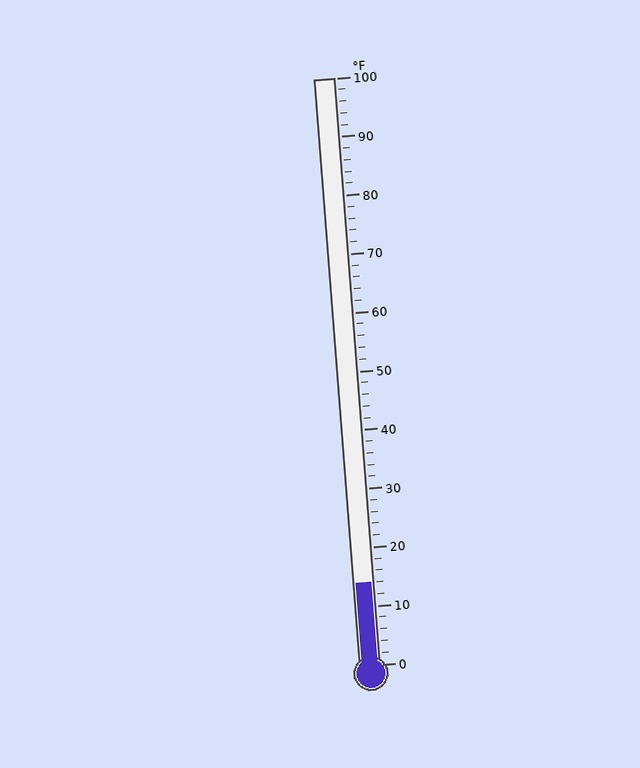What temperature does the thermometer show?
The thermometer shows approximately 14°F.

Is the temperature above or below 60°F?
The temperature is below 60°F.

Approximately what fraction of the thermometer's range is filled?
The thermometer is filled to approximately 15% of its range.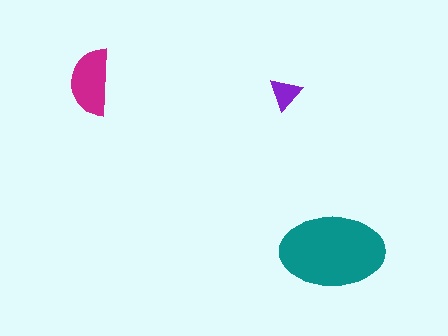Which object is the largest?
The teal ellipse.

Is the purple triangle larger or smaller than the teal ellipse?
Smaller.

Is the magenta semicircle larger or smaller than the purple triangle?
Larger.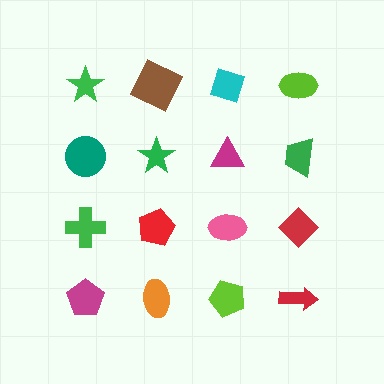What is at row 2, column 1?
A teal circle.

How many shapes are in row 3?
4 shapes.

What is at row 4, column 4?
A red arrow.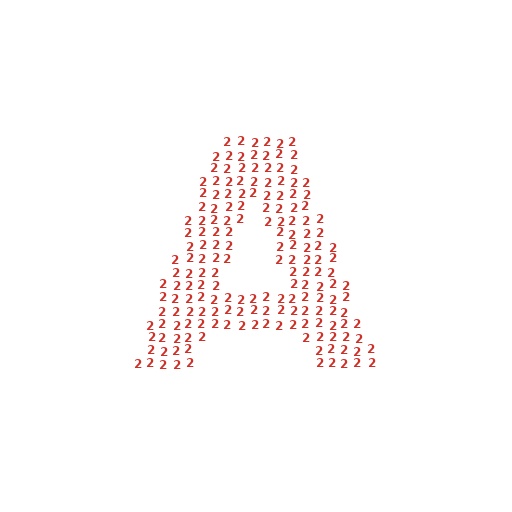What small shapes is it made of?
It is made of small digit 2's.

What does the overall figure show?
The overall figure shows the letter A.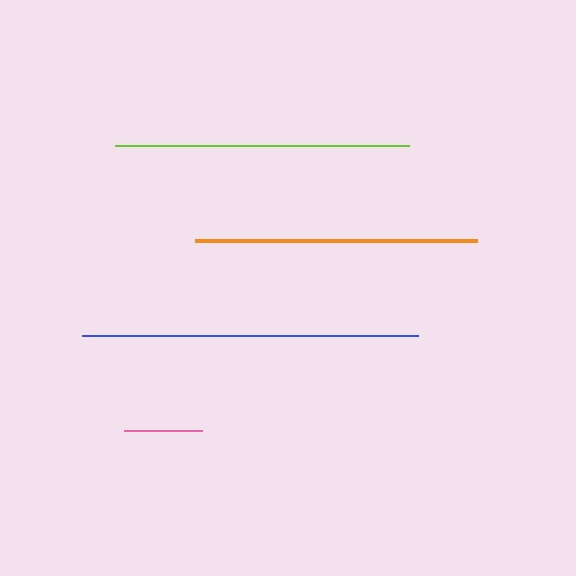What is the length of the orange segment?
The orange segment is approximately 282 pixels long.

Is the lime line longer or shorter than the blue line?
The blue line is longer than the lime line.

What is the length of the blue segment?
The blue segment is approximately 336 pixels long.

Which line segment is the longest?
The blue line is the longest at approximately 336 pixels.